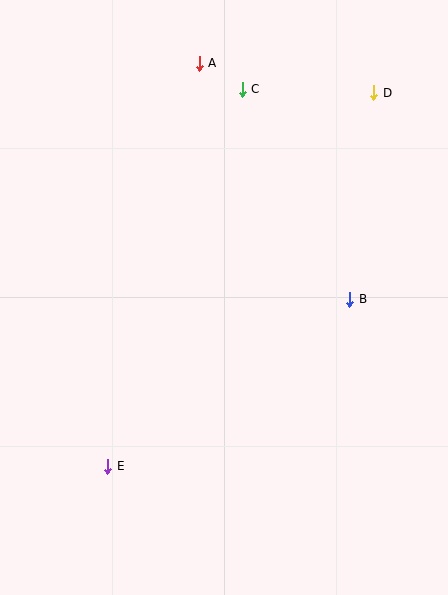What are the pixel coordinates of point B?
Point B is at (350, 299).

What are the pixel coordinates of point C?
Point C is at (242, 89).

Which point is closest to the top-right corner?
Point D is closest to the top-right corner.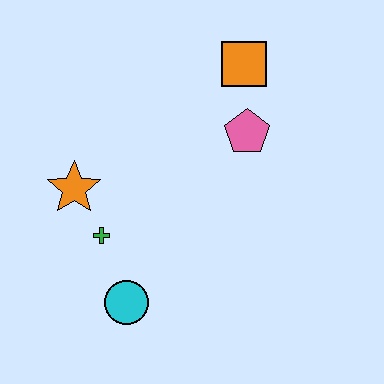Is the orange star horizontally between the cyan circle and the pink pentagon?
No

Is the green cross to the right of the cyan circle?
No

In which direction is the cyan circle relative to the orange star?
The cyan circle is below the orange star.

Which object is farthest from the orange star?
The orange square is farthest from the orange star.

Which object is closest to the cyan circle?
The green cross is closest to the cyan circle.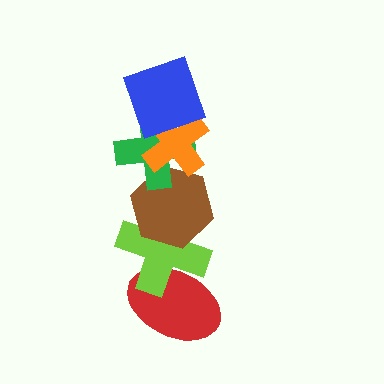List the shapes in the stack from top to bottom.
From top to bottom: the blue square, the orange cross, the green cross, the brown hexagon, the lime cross, the red ellipse.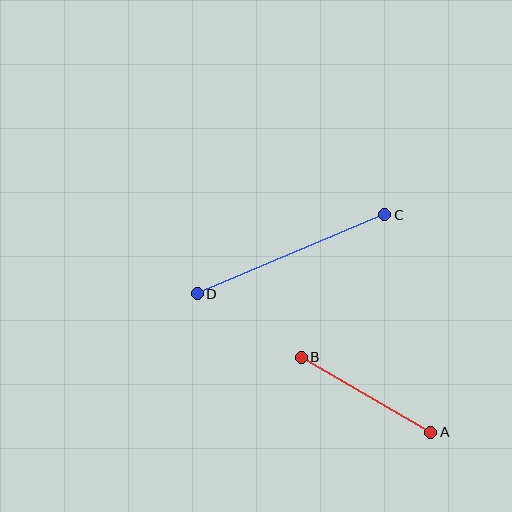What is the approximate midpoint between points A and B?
The midpoint is at approximately (366, 395) pixels.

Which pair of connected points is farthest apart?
Points C and D are farthest apart.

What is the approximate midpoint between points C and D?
The midpoint is at approximately (291, 254) pixels.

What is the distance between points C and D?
The distance is approximately 203 pixels.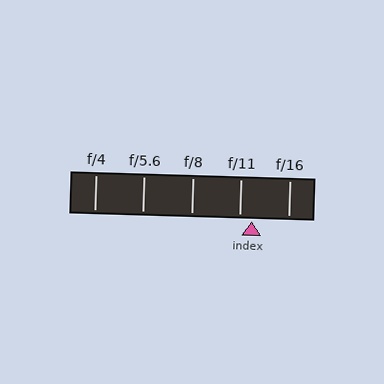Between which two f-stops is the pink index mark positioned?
The index mark is between f/11 and f/16.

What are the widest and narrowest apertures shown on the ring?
The widest aperture shown is f/4 and the narrowest is f/16.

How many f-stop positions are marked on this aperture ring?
There are 5 f-stop positions marked.